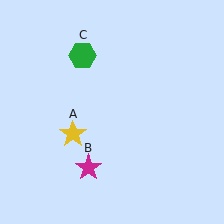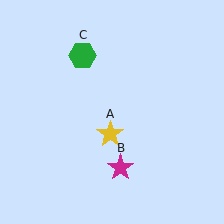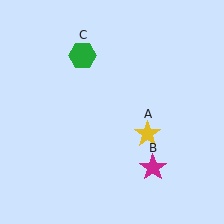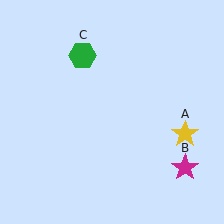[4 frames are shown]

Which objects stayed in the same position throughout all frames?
Green hexagon (object C) remained stationary.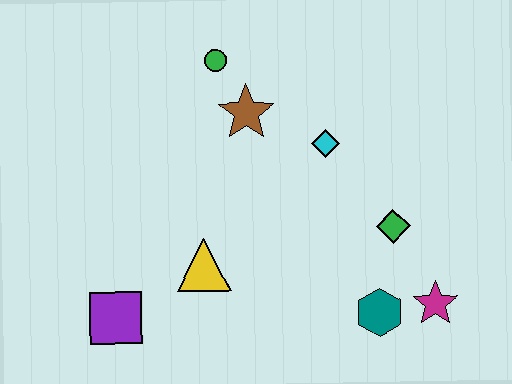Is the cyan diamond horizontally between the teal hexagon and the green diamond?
No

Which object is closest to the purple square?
The yellow triangle is closest to the purple square.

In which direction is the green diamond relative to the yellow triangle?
The green diamond is to the right of the yellow triangle.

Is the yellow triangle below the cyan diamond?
Yes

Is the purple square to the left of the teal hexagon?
Yes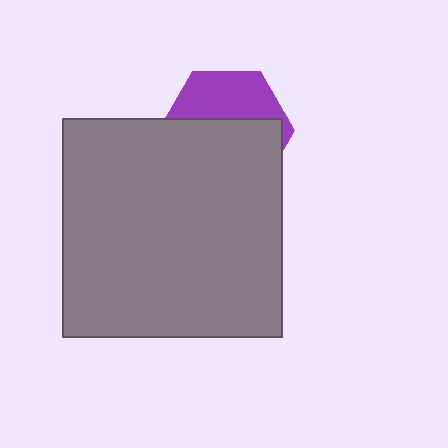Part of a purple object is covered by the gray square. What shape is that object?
It is a hexagon.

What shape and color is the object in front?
The object in front is a gray square.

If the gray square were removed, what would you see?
You would see the complete purple hexagon.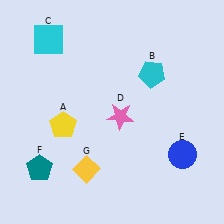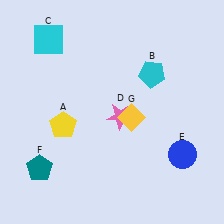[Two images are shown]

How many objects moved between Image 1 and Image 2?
1 object moved between the two images.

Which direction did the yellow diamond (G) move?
The yellow diamond (G) moved up.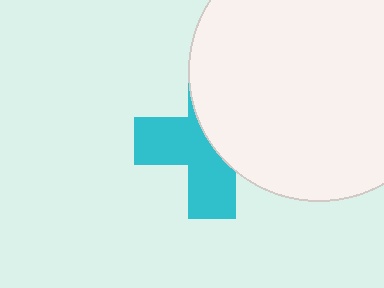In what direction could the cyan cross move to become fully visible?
The cyan cross could move left. That would shift it out from behind the white circle entirely.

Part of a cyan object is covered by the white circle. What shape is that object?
It is a cross.